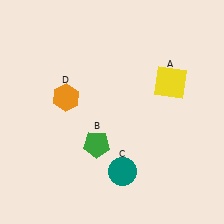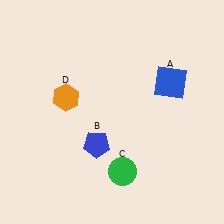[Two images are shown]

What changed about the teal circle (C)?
In Image 1, C is teal. In Image 2, it changed to green.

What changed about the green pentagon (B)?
In Image 1, B is green. In Image 2, it changed to blue.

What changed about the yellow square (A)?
In Image 1, A is yellow. In Image 2, it changed to blue.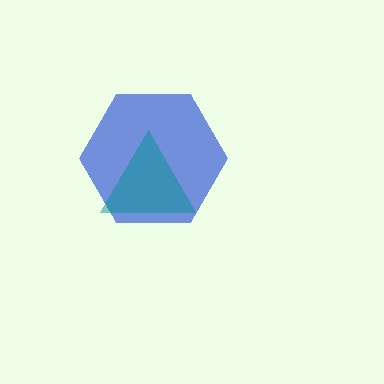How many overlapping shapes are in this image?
There are 2 overlapping shapes in the image.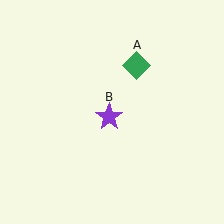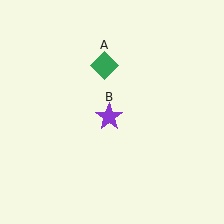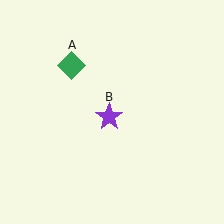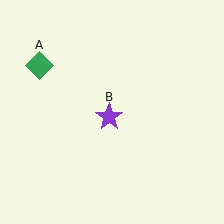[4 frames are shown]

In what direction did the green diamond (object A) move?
The green diamond (object A) moved left.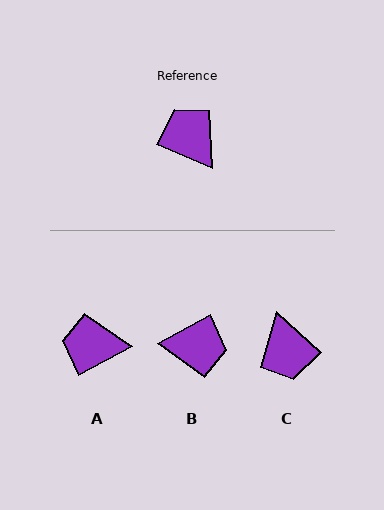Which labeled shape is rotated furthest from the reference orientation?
C, about 162 degrees away.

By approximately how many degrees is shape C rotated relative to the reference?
Approximately 162 degrees counter-clockwise.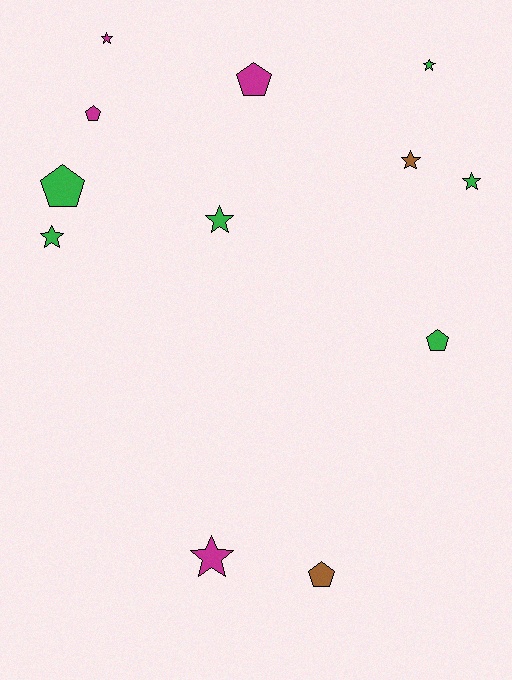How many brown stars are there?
There is 1 brown star.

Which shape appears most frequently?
Star, with 7 objects.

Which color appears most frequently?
Green, with 6 objects.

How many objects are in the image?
There are 12 objects.